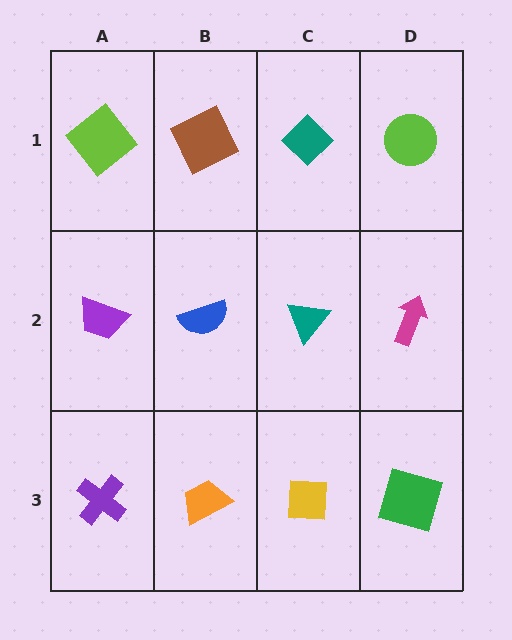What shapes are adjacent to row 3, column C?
A teal triangle (row 2, column C), an orange trapezoid (row 3, column B), a green square (row 3, column D).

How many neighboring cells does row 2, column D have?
3.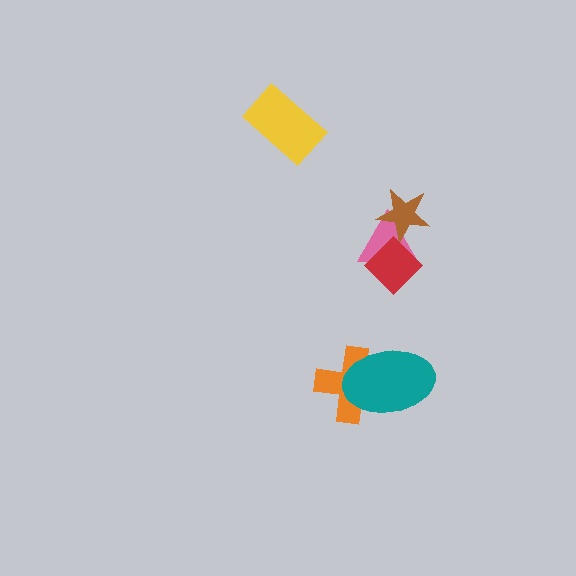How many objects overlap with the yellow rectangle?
0 objects overlap with the yellow rectangle.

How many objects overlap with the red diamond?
1 object overlaps with the red diamond.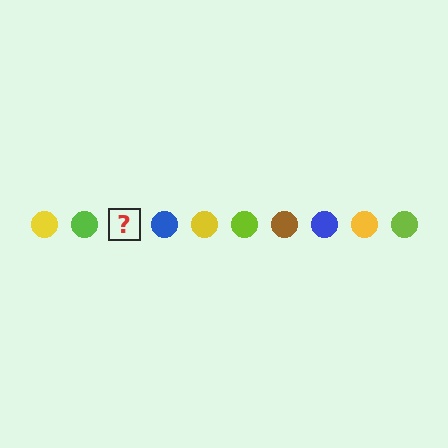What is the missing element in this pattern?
The missing element is a brown circle.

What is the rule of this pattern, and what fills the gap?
The rule is that the pattern cycles through yellow, lime, brown, blue circles. The gap should be filled with a brown circle.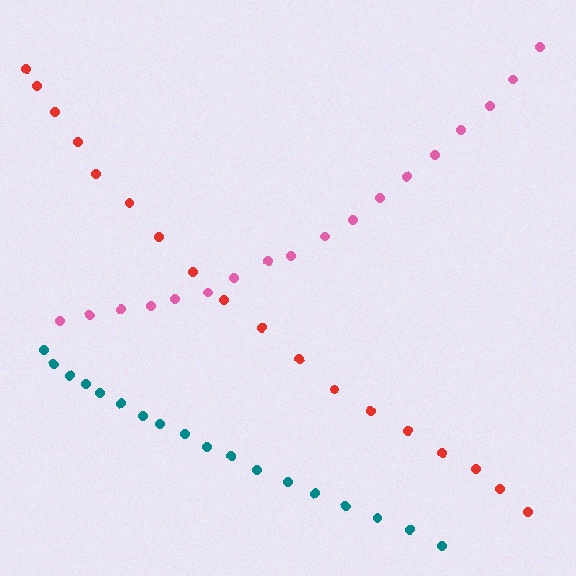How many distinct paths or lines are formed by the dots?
There are 3 distinct paths.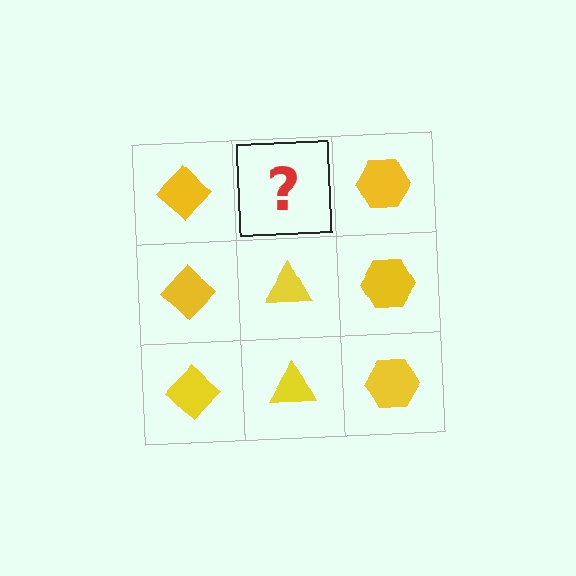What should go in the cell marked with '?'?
The missing cell should contain a yellow triangle.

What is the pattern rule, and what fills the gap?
The rule is that each column has a consistent shape. The gap should be filled with a yellow triangle.